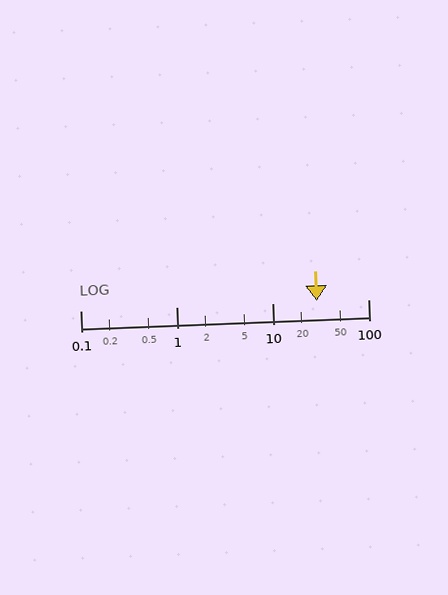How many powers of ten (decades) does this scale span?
The scale spans 3 decades, from 0.1 to 100.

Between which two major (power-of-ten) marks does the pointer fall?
The pointer is between 10 and 100.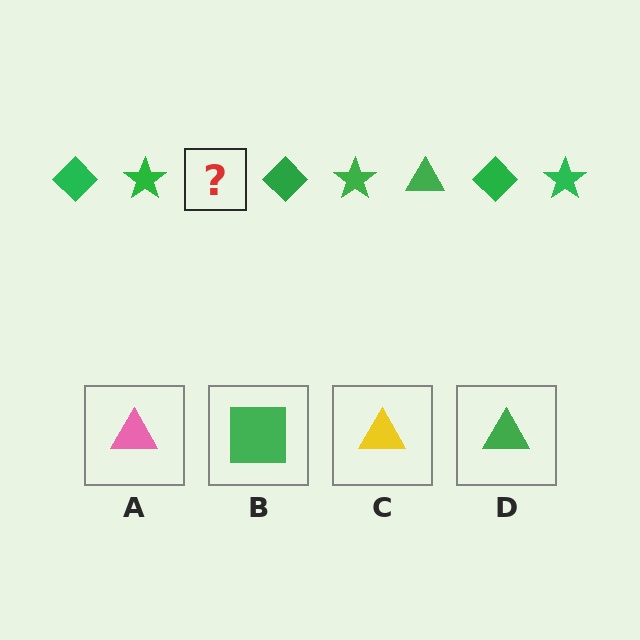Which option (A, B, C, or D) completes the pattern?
D.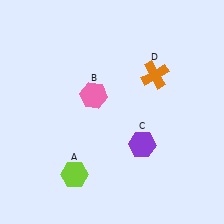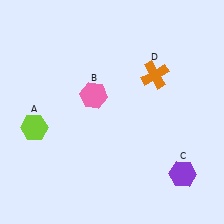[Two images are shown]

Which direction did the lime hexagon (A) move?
The lime hexagon (A) moved up.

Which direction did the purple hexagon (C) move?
The purple hexagon (C) moved right.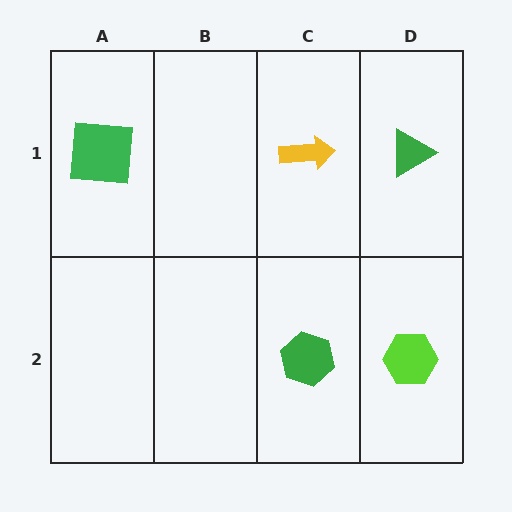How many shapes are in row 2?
2 shapes.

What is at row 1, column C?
A yellow arrow.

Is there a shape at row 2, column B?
No, that cell is empty.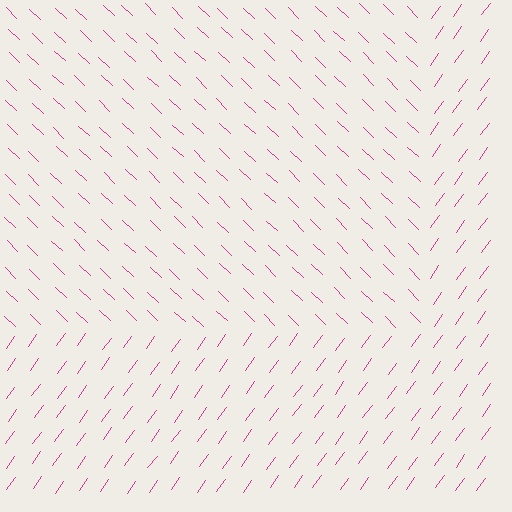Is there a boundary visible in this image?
Yes, there is a texture boundary formed by a change in line orientation.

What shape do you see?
I see a rectangle.